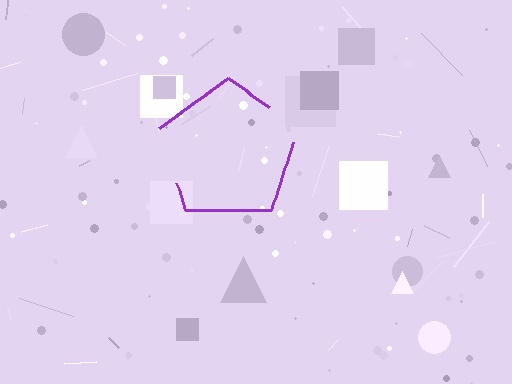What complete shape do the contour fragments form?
The contour fragments form a pentagon.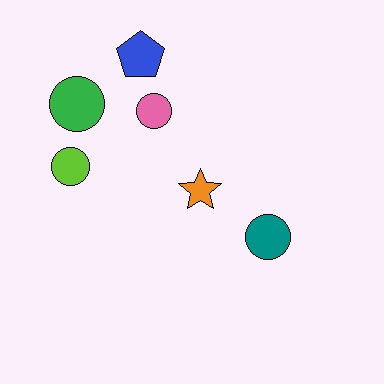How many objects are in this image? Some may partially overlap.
There are 6 objects.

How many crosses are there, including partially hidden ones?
There are no crosses.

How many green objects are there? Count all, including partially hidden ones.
There is 1 green object.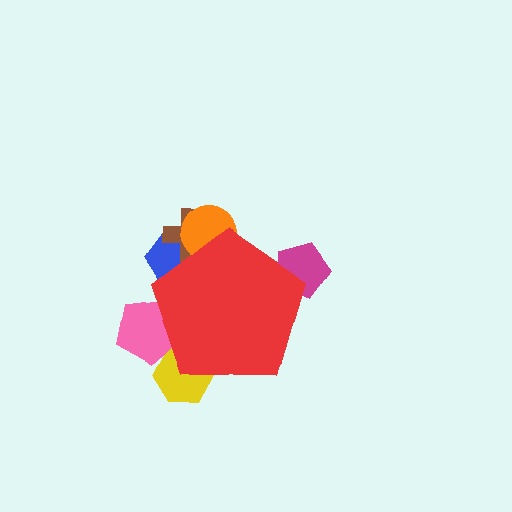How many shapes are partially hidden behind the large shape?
6 shapes are partially hidden.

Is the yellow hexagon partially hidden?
Yes, the yellow hexagon is partially hidden behind the red pentagon.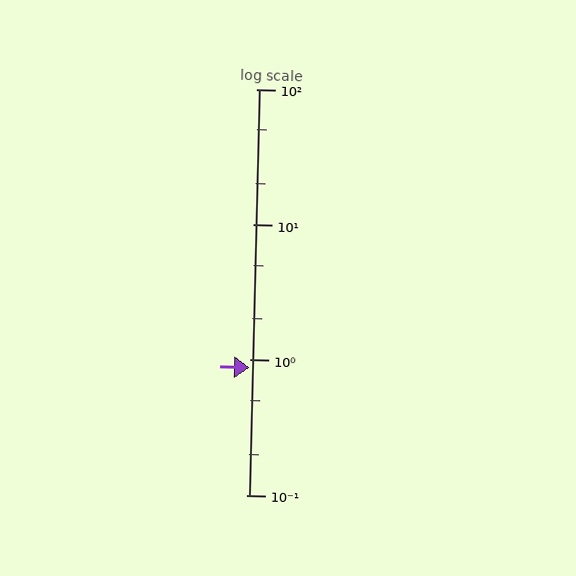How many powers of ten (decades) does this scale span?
The scale spans 3 decades, from 0.1 to 100.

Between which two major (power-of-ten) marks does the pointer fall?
The pointer is between 0.1 and 1.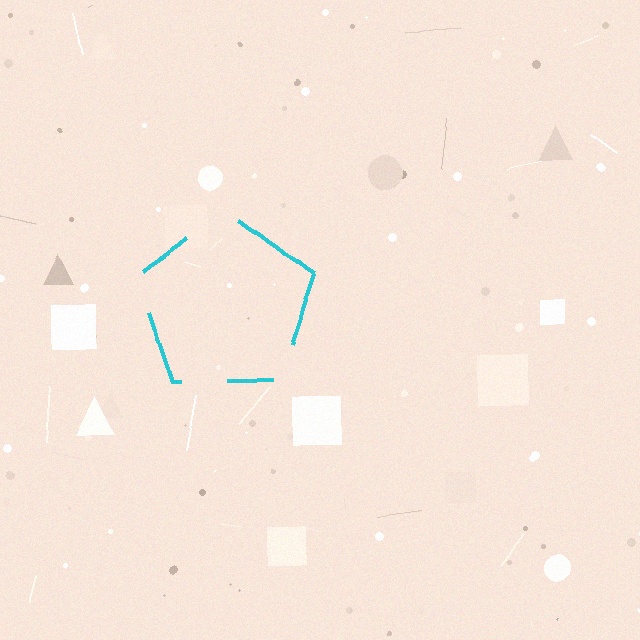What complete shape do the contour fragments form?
The contour fragments form a pentagon.